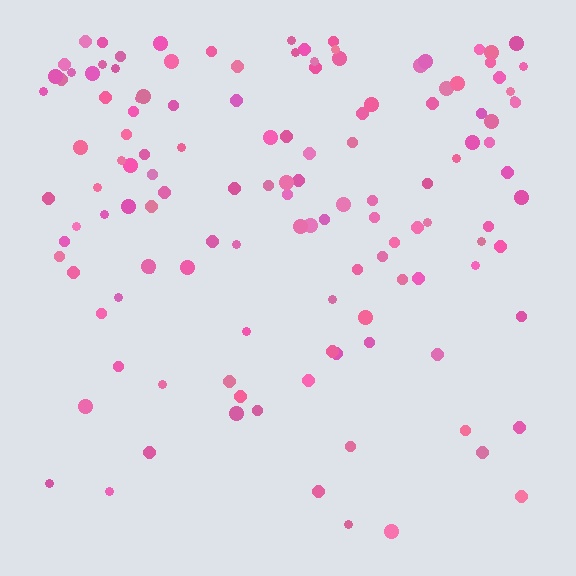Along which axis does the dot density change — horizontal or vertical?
Vertical.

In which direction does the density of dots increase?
From bottom to top, with the top side densest.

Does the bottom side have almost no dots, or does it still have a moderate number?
Still a moderate number, just noticeably fewer than the top.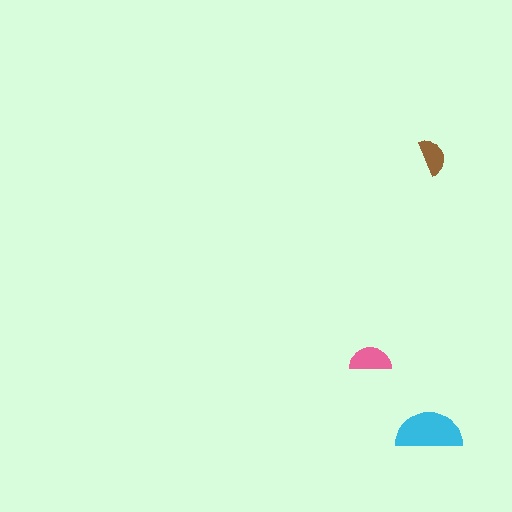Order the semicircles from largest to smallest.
the cyan one, the pink one, the brown one.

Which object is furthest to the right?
The brown semicircle is rightmost.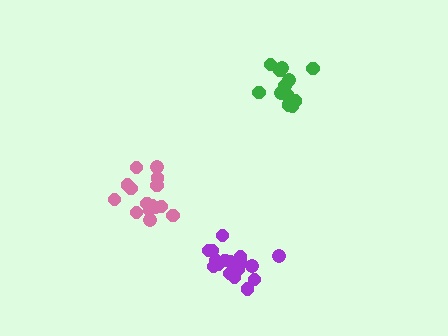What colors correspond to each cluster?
The clusters are colored: pink, green, purple.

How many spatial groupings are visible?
There are 3 spatial groupings.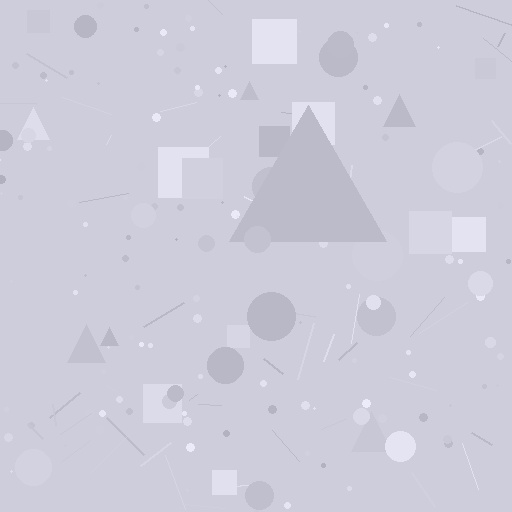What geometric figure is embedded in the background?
A triangle is embedded in the background.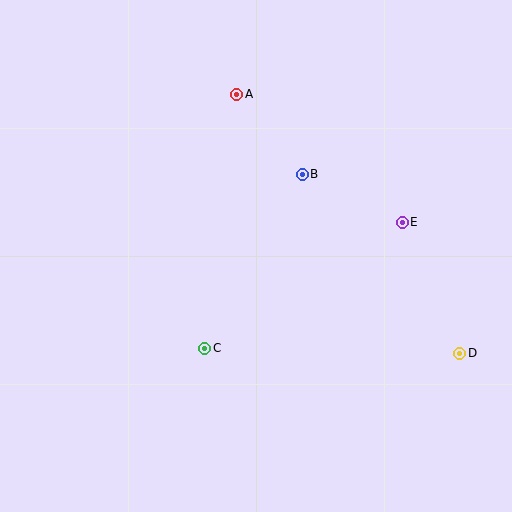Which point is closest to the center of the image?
Point B at (302, 174) is closest to the center.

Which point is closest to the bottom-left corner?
Point C is closest to the bottom-left corner.